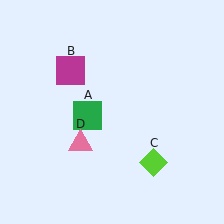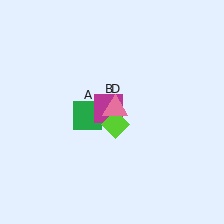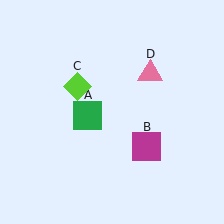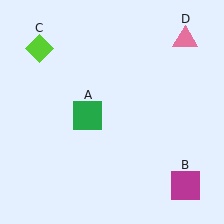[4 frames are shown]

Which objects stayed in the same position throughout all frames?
Green square (object A) remained stationary.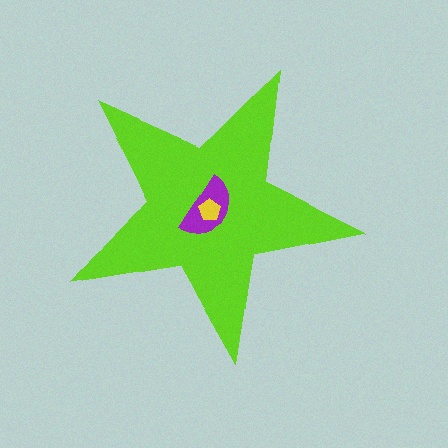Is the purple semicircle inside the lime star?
Yes.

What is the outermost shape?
The lime star.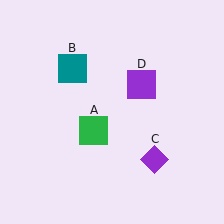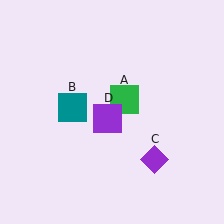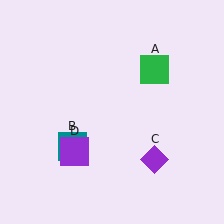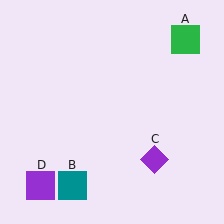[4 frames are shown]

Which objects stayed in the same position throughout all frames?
Purple diamond (object C) remained stationary.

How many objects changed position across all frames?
3 objects changed position: green square (object A), teal square (object B), purple square (object D).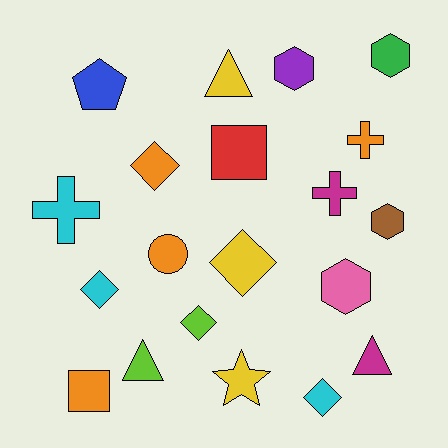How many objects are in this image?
There are 20 objects.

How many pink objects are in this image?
There is 1 pink object.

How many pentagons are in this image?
There is 1 pentagon.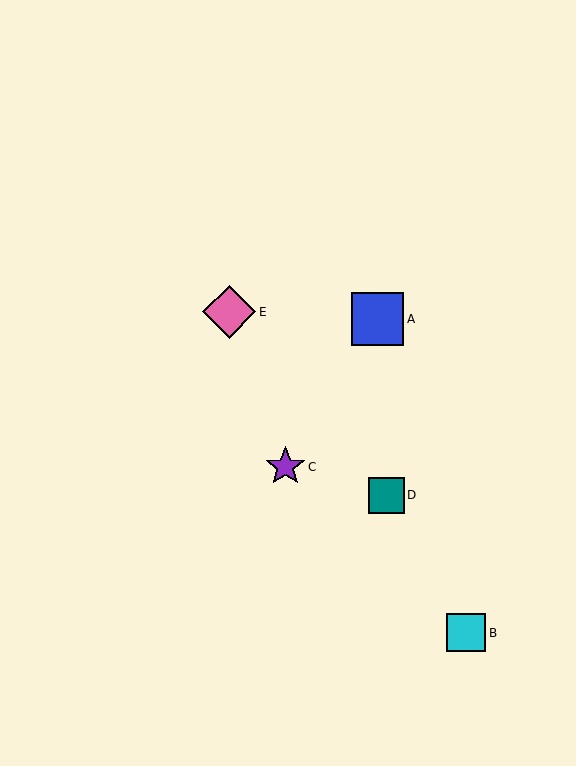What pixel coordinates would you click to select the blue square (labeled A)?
Click at (377, 319) to select the blue square A.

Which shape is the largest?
The pink diamond (labeled E) is the largest.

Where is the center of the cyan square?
The center of the cyan square is at (466, 633).